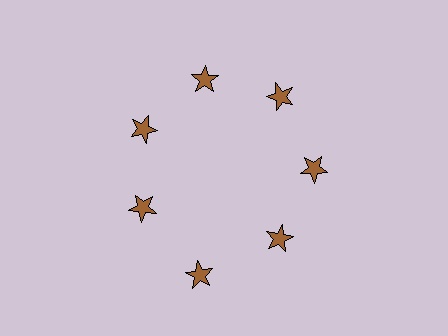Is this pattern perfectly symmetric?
No. The 7 brown stars are arranged in a ring, but one element near the 6 o'clock position is pushed outward from the center, breaking the 7-fold rotational symmetry.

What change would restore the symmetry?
The symmetry would be restored by moving it inward, back onto the ring so that all 7 stars sit at equal angles and equal distance from the center.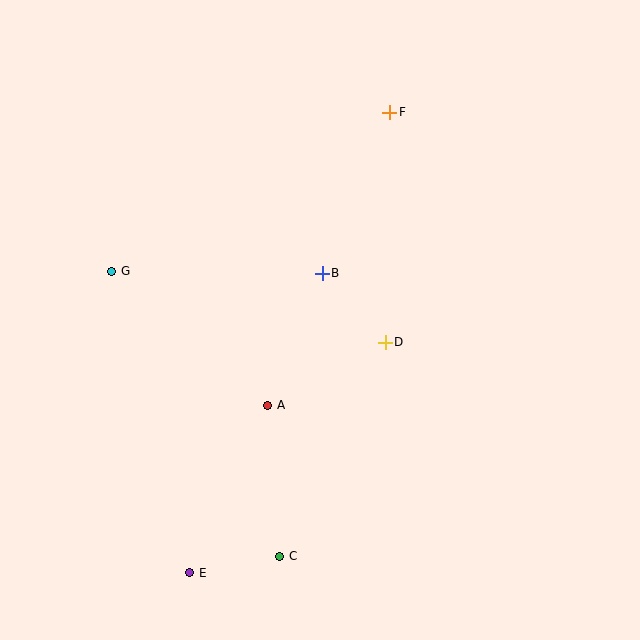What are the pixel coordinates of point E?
Point E is at (190, 573).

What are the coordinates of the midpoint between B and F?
The midpoint between B and F is at (356, 193).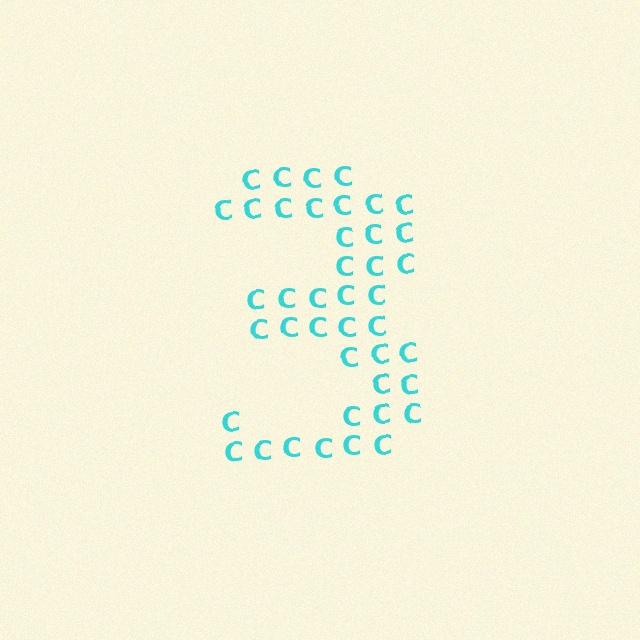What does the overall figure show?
The overall figure shows the digit 3.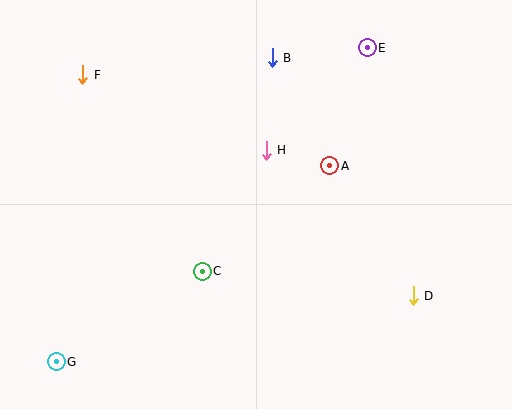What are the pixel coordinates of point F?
Point F is at (83, 75).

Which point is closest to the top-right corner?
Point E is closest to the top-right corner.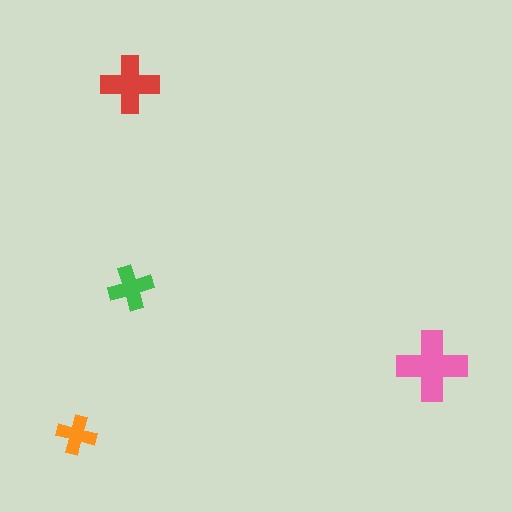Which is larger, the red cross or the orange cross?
The red one.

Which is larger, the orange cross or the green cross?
The green one.